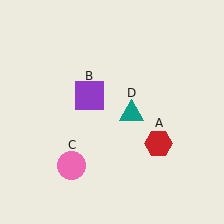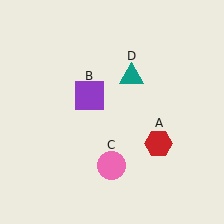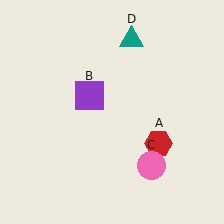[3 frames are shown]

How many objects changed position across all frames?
2 objects changed position: pink circle (object C), teal triangle (object D).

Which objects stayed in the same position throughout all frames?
Red hexagon (object A) and purple square (object B) remained stationary.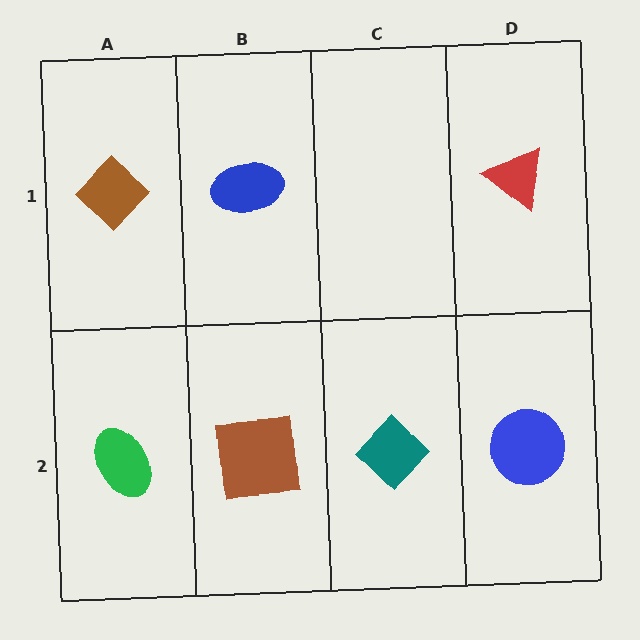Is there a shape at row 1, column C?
No, that cell is empty.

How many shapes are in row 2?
4 shapes.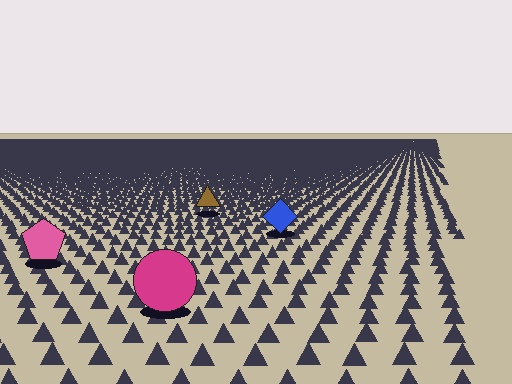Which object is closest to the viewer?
The magenta circle is closest. The texture marks near it are larger and more spread out.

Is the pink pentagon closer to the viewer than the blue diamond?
Yes. The pink pentagon is closer — you can tell from the texture gradient: the ground texture is coarser near it.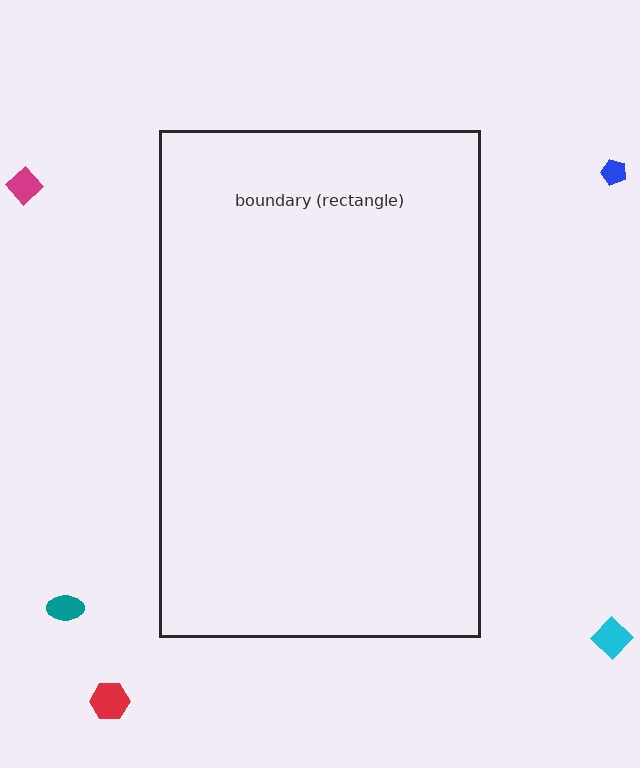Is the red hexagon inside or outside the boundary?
Outside.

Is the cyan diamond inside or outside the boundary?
Outside.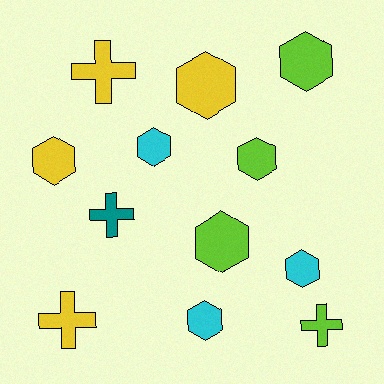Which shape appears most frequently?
Hexagon, with 8 objects.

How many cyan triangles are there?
There are no cyan triangles.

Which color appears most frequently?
Lime, with 4 objects.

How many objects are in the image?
There are 12 objects.